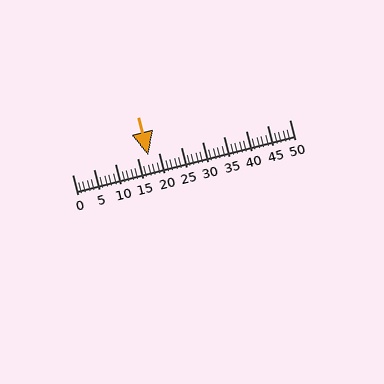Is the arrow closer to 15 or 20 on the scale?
The arrow is closer to 20.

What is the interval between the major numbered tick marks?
The major tick marks are spaced 5 units apart.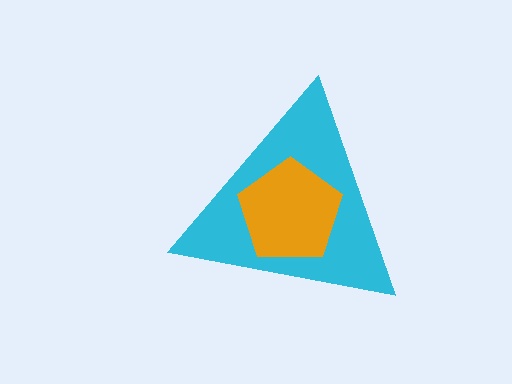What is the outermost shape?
The cyan triangle.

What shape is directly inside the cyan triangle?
The orange pentagon.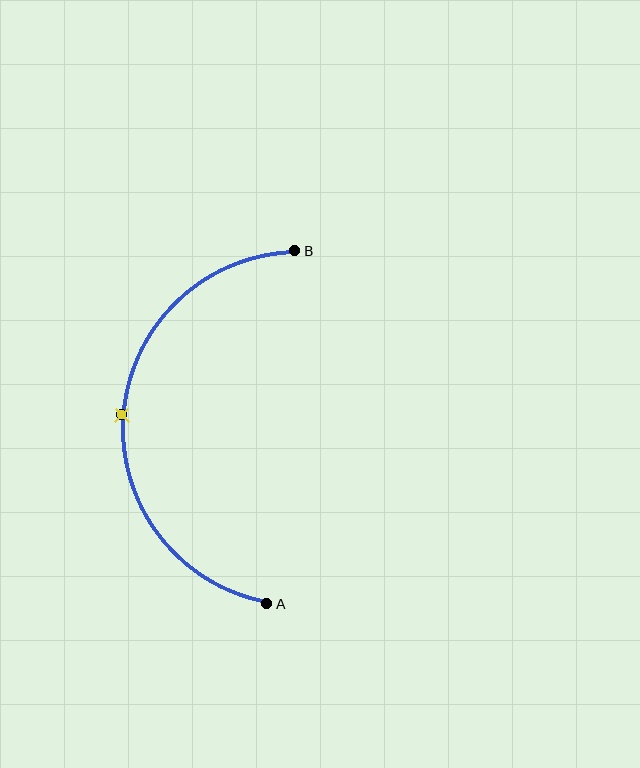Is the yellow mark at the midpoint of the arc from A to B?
Yes. The yellow mark lies on the arc at equal arc-length from both A and B — it is the arc midpoint.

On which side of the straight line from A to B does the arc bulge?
The arc bulges to the left of the straight line connecting A and B.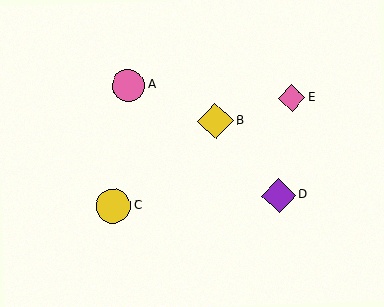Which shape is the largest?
The yellow diamond (labeled B) is the largest.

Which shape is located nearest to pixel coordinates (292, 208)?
The purple diamond (labeled D) at (279, 196) is nearest to that location.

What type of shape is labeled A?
Shape A is a pink circle.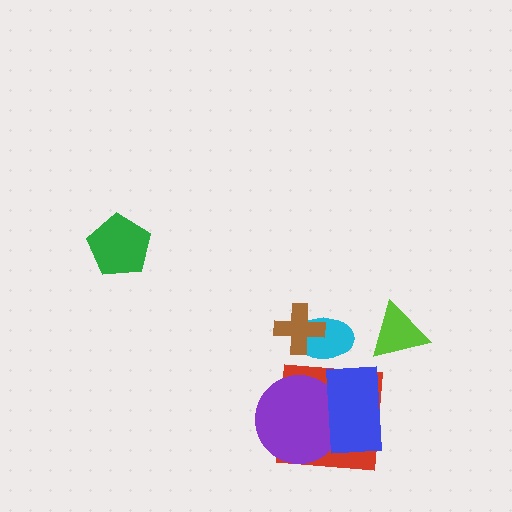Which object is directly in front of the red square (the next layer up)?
The purple circle is directly in front of the red square.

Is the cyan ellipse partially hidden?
Yes, it is partially covered by another shape.